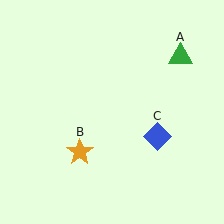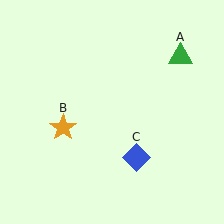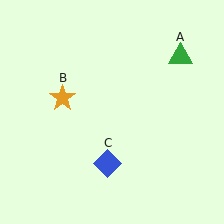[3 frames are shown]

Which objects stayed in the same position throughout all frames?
Green triangle (object A) remained stationary.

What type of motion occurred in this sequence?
The orange star (object B), blue diamond (object C) rotated clockwise around the center of the scene.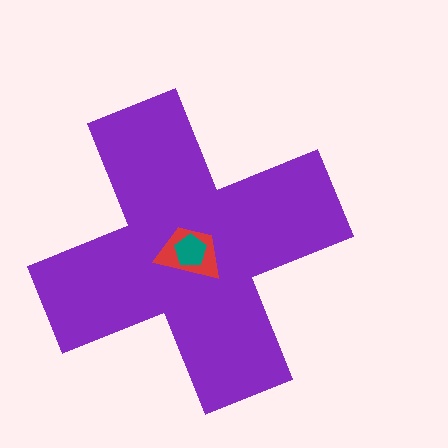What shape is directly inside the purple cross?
The red trapezoid.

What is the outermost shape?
The purple cross.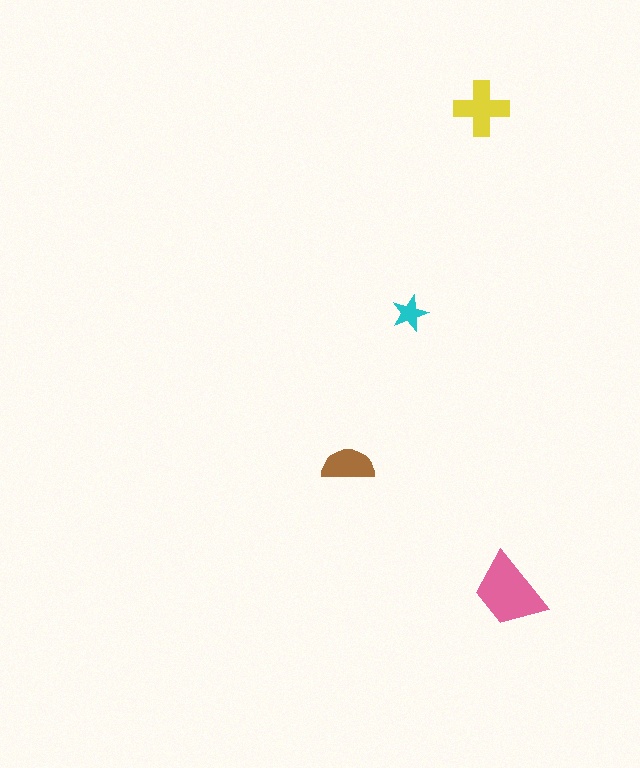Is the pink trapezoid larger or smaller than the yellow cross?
Larger.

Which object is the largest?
The pink trapezoid.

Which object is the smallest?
The cyan star.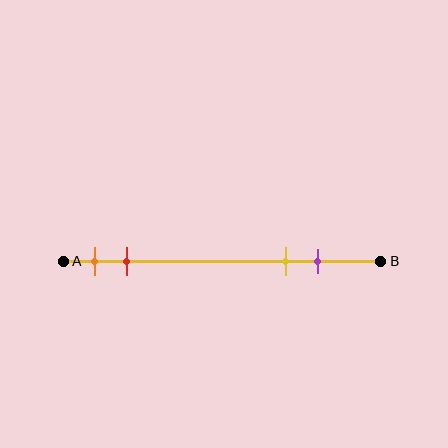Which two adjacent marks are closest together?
The orange and red marks are the closest adjacent pair.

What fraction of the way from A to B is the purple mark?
The purple mark is approximately 80% (0.8) of the way from A to B.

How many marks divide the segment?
There are 4 marks dividing the segment.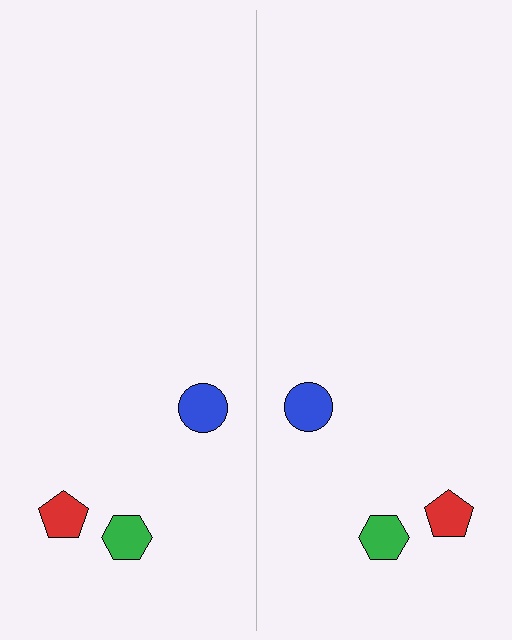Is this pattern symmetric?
Yes, this pattern has bilateral (reflection) symmetry.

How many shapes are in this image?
There are 6 shapes in this image.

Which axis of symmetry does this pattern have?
The pattern has a vertical axis of symmetry running through the center of the image.